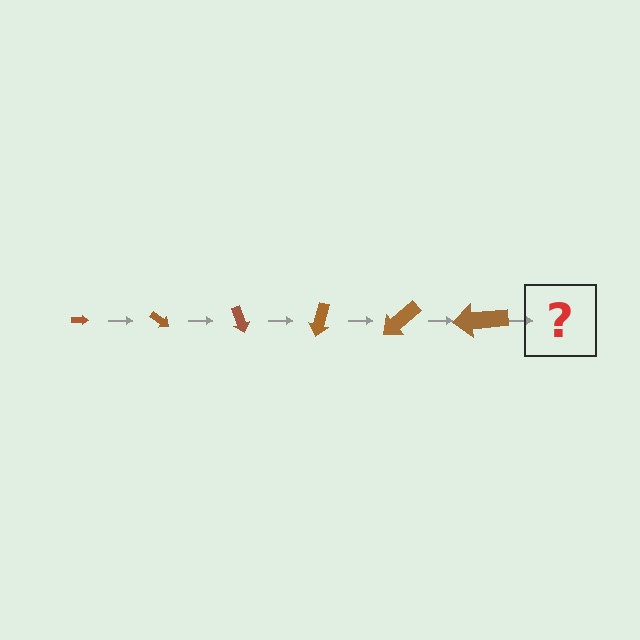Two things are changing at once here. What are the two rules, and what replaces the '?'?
The two rules are that the arrow grows larger each step and it rotates 35 degrees each step. The '?' should be an arrow, larger than the previous one and rotated 210 degrees from the start.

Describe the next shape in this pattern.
It should be an arrow, larger than the previous one and rotated 210 degrees from the start.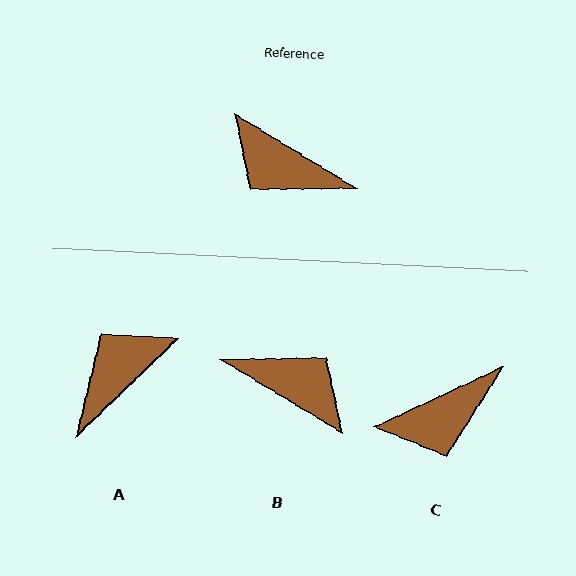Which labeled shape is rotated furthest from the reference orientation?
B, about 180 degrees away.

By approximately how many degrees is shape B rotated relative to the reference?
Approximately 180 degrees clockwise.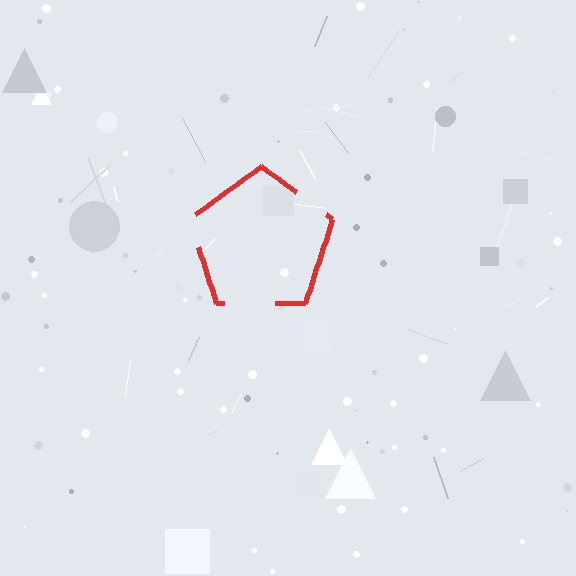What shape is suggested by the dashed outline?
The dashed outline suggests a pentagon.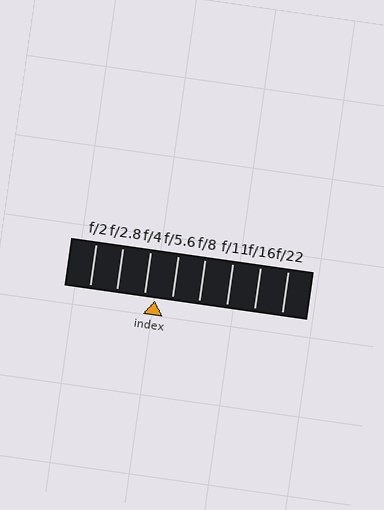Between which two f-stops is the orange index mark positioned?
The index mark is between f/4 and f/5.6.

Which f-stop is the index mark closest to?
The index mark is closest to f/4.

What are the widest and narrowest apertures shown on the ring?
The widest aperture shown is f/2 and the narrowest is f/22.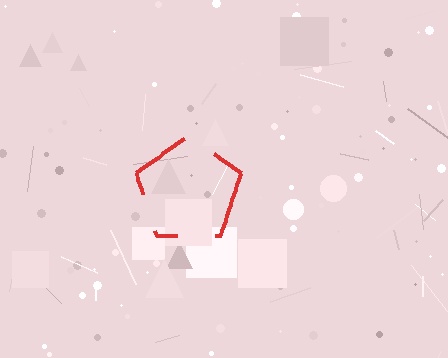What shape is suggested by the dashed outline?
The dashed outline suggests a pentagon.